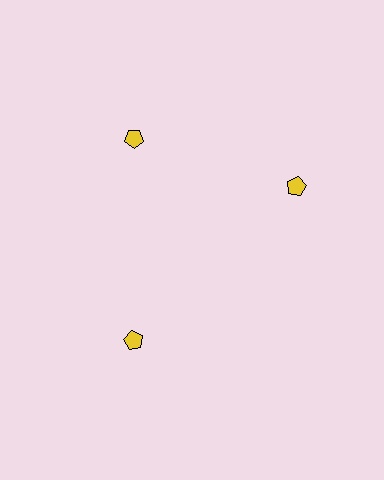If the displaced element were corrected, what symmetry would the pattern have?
It would have 3-fold rotational symmetry — the pattern would map onto itself every 120 degrees.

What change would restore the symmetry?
The symmetry would be restored by rotating it back into even spacing with its neighbors so that all 3 pentagons sit at equal angles and equal distance from the center.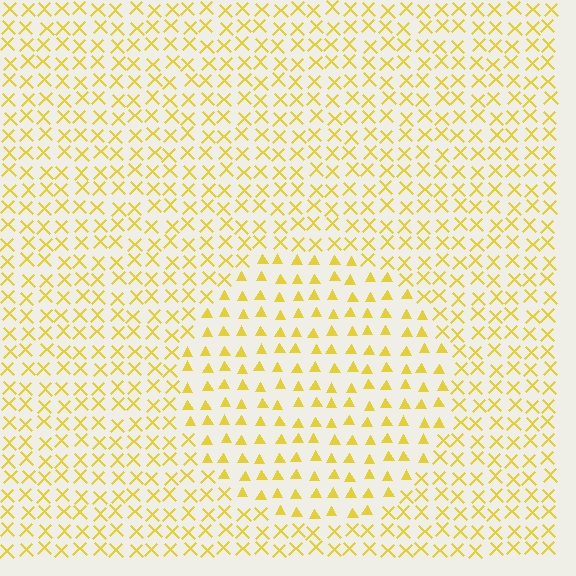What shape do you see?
I see a circle.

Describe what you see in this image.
The image is filled with small yellow elements arranged in a uniform grid. A circle-shaped region contains triangles, while the surrounding area contains X marks. The boundary is defined purely by the change in element shape.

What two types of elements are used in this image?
The image uses triangles inside the circle region and X marks outside it.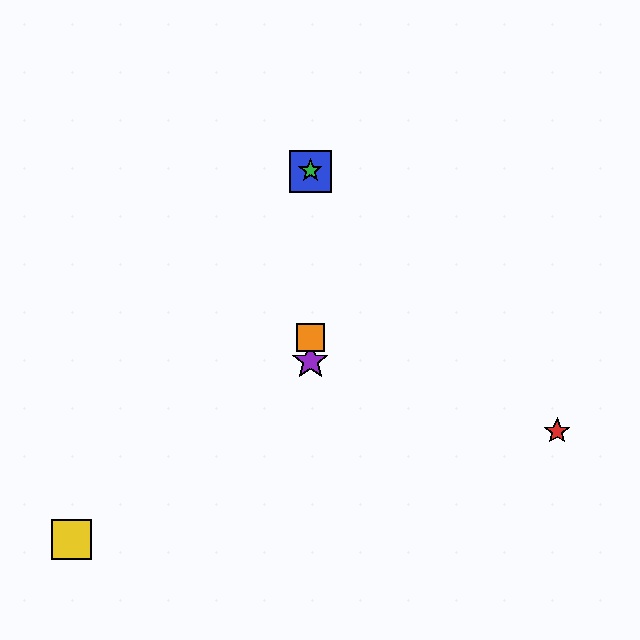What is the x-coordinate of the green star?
The green star is at x≈310.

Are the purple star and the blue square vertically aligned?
Yes, both are at x≈310.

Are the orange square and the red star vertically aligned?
No, the orange square is at x≈310 and the red star is at x≈557.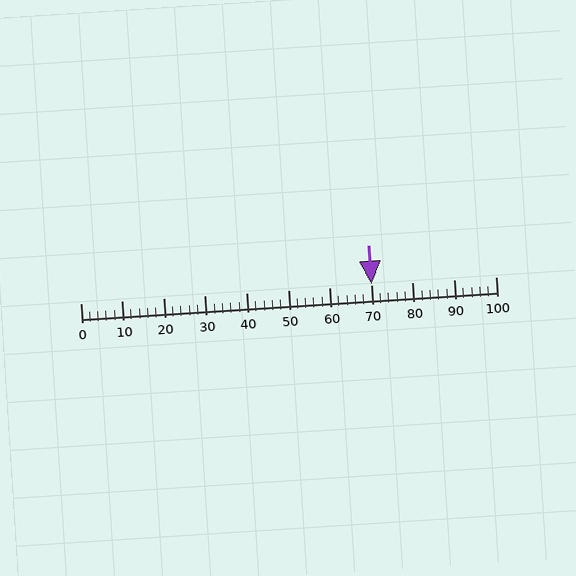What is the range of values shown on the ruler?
The ruler shows values from 0 to 100.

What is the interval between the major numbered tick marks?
The major tick marks are spaced 10 units apart.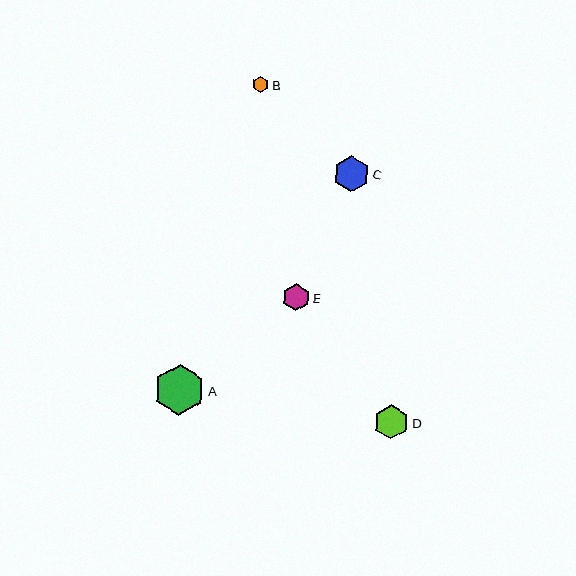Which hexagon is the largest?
Hexagon A is the largest with a size of approximately 51 pixels.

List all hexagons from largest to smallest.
From largest to smallest: A, C, D, E, B.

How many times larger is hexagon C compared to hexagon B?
Hexagon C is approximately 2.2 times the size of hexagon B.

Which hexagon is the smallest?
Hexagon B is the smallest with a size of approximately 16 pixels.